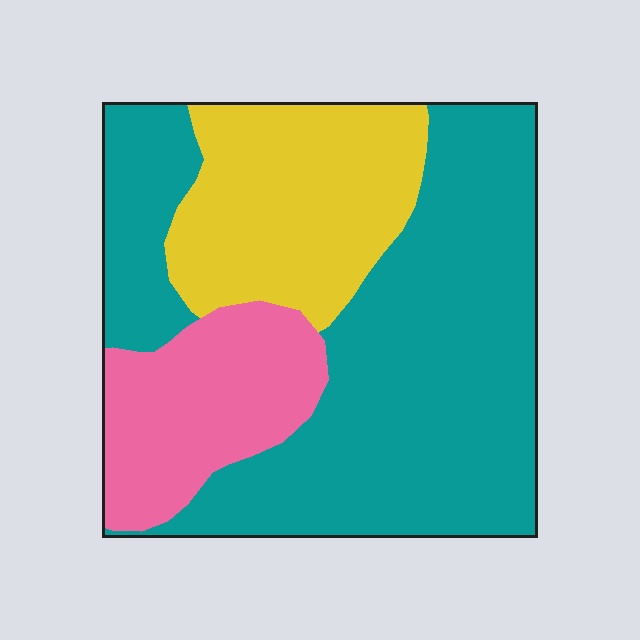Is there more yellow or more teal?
Teal.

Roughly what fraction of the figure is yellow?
Yellow takes up between a sixth and a third of the figure.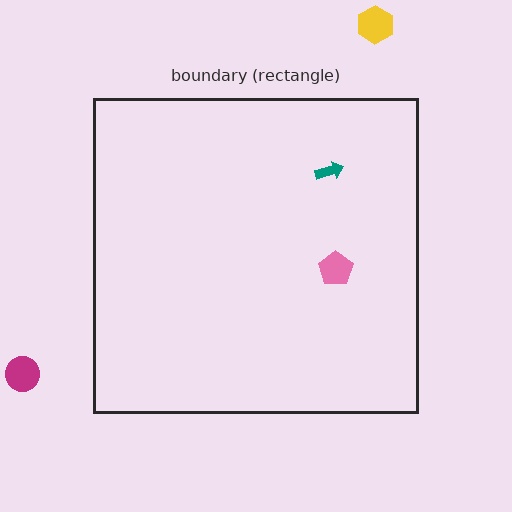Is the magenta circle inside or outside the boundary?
Outside.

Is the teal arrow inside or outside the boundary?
Inside.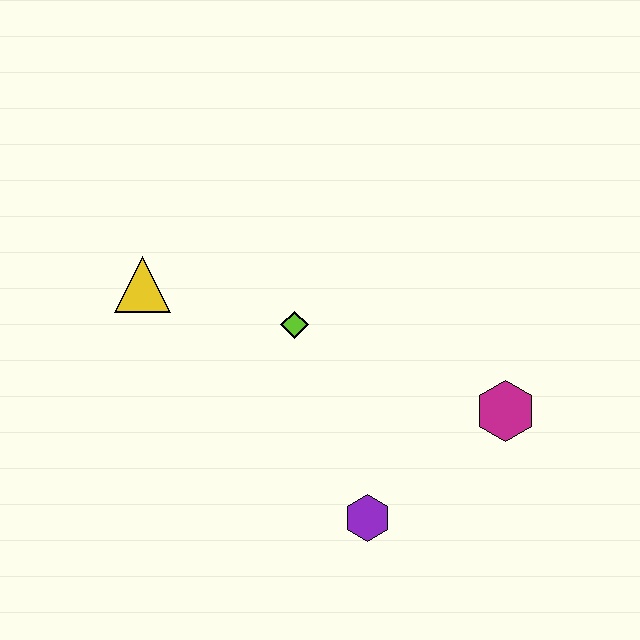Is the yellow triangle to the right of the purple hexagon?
No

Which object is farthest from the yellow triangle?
The magenta hexagon is farthest from the yellow triangle.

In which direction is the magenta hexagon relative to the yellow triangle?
The magenta hexagon is to the right of the yellow triangle.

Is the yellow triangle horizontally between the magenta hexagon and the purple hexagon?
No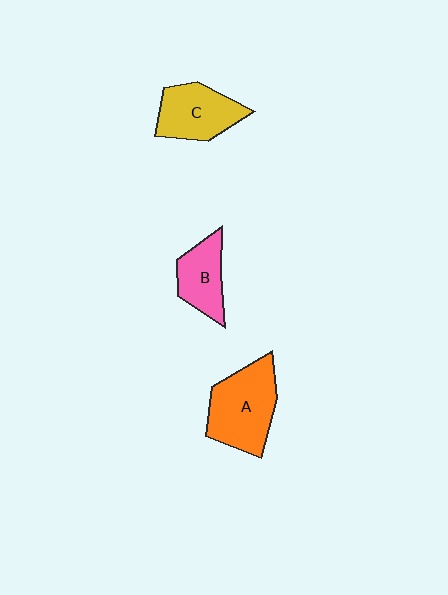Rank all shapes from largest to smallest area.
From largest to smallest: A (orange), C (yellow), B (pink).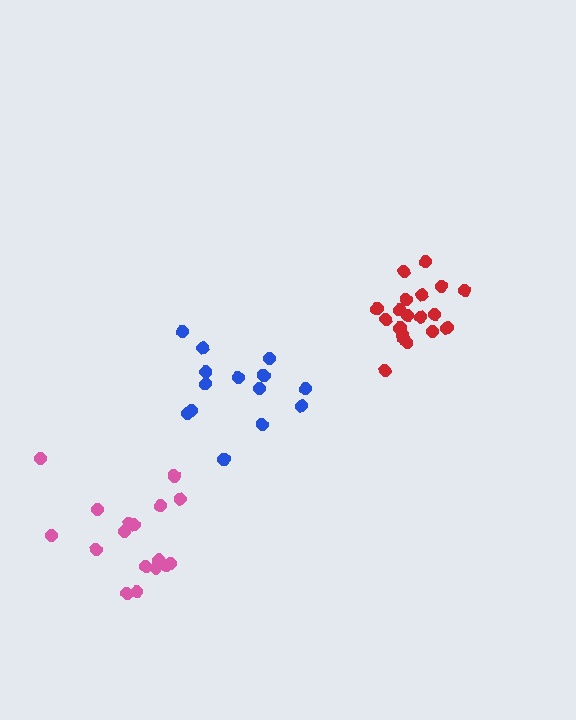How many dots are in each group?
Group 1: 14 dots, Group 2: 17 dots, Group 3: 19 dots (50 total).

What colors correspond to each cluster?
The clusters are colored: blue, pink, red.